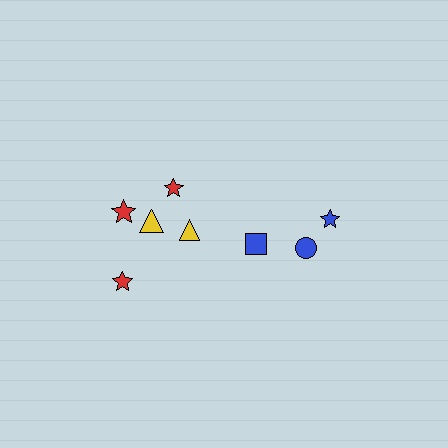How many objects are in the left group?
There are 5 objects.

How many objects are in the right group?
There are 3 objects.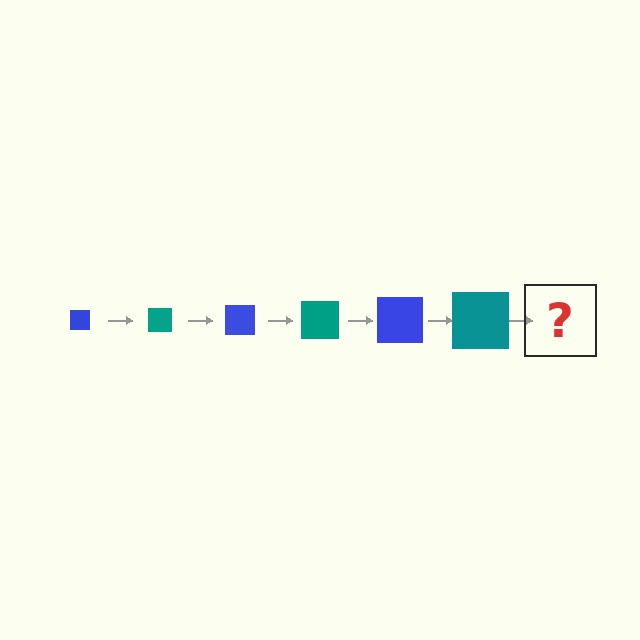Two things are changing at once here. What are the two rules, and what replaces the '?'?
The two rules are that the square grows larger each step and the color cycles through blue and teal. The '?' should be a blue square, larger than the previous one.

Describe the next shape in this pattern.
It should be a blue square, larger than the previous one.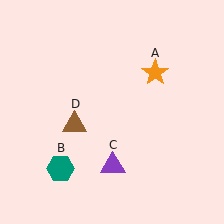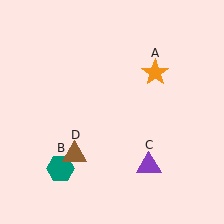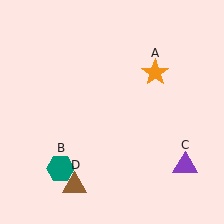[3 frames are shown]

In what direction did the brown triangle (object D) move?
The brown triangle (object D) moved down.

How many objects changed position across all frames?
2 objects changed position: purple triangle (object C), brown triangle (object D).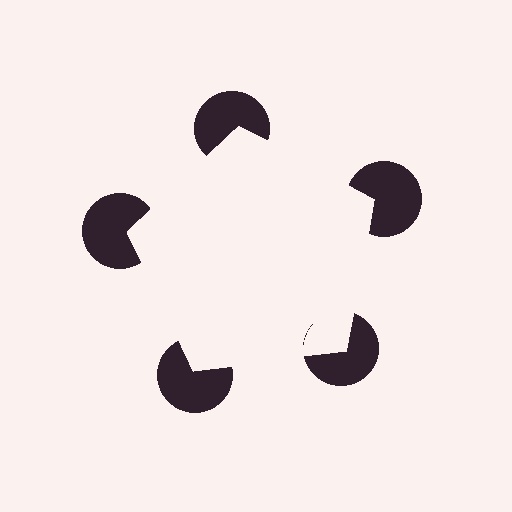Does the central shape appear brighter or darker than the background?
It typically appears slightly brighter than the background, even though no actual brightness change is drawn.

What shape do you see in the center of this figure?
An illusory pentagon — its edges are inferred from the aligned wedge cuts in the pac-man discs, not physically drawn.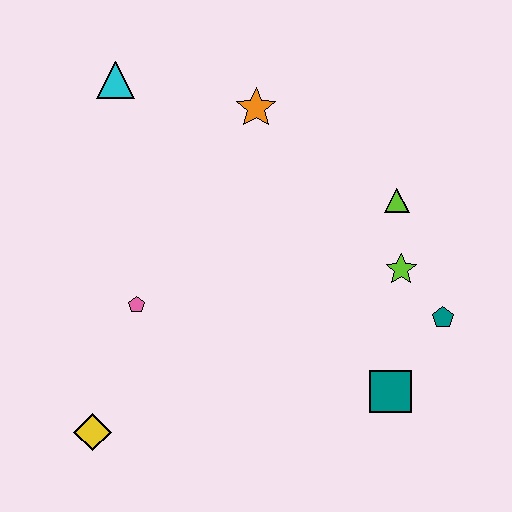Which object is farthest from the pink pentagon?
The teal pentagon is farthest from the pink pentagon.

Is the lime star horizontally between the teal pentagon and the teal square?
Yes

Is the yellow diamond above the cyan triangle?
No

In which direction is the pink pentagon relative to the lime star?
The pink pentagon is to the left of the lime star.